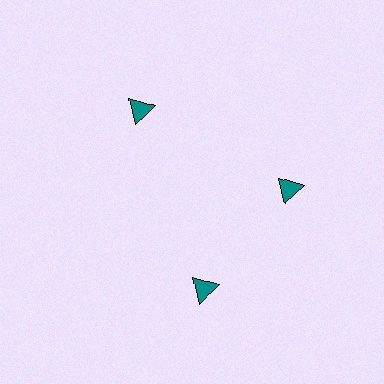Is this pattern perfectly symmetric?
No. The 3 teal triangles are arranged in a ring, but one element near the 7 o'clock position is rotated out of alignment along the ring, breaking the 3-fold rotational symmetry.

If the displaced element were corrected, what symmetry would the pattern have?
It would have 3-fold rotational symmetry — the pattern would map onto itself every 120 degrees.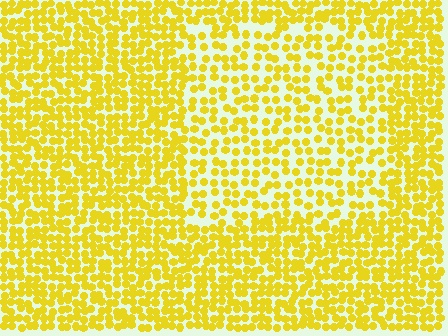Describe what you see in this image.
The image contains small yellow elements arranged at two different densities. A rectangle-shaped region is visible where the elements are less densely packed than the surrounding area.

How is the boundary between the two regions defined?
The boundary is defined by a change in element density (approximately 1.7x ratio). All elements are the same color, size, and shape.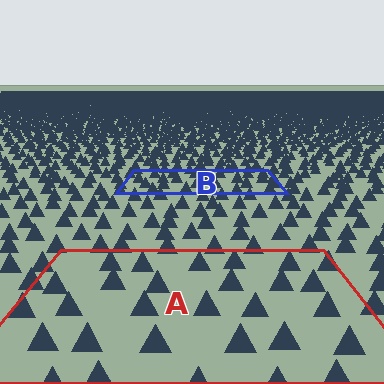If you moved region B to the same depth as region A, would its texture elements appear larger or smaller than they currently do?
They would appear larger. At a closer depth, the same texture elements are projected at a bigger on-screen size.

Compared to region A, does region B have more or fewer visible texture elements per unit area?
Region B has more texture elements per unit area — they are packed more densely because it is farther away.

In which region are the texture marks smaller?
The texture marks are smaller in region B, because it is farther away.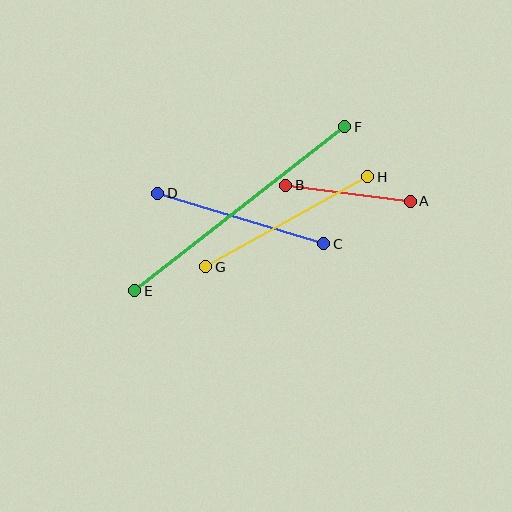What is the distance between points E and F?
The distance is approximately 266 pixels.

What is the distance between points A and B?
The distance is approximately 126 pixels.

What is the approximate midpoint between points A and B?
The midpoint is at approximately (348, 193) pixels.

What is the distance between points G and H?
The distance is approximately 185 pixels.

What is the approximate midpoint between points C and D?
The midpoint is at approximately (241, 218) pixels.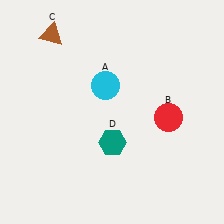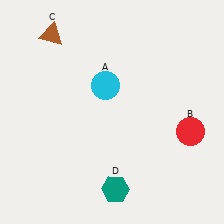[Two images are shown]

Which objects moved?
The objects that moved are: the red circle (B), the teal hexagon (D).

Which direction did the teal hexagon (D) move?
The teal hexagon (D) moved down.